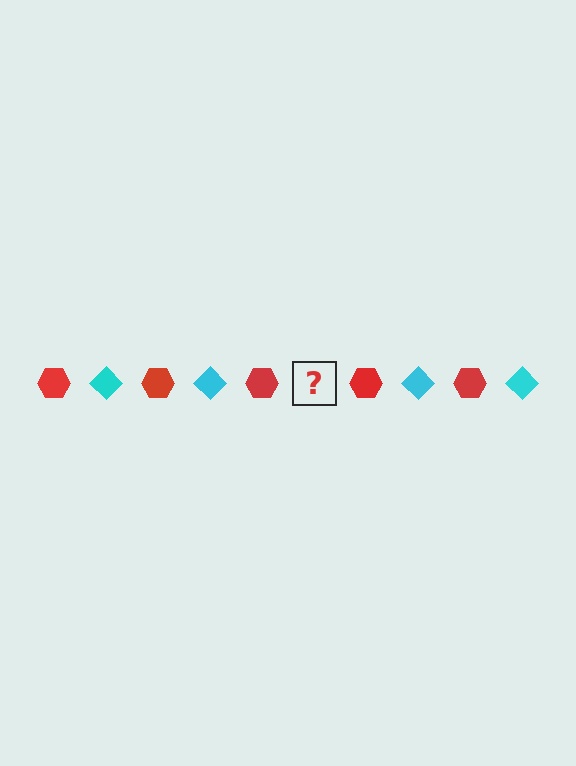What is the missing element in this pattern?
The missing element is a cyan diamond.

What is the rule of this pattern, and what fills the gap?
The rule is that the pattern alternates between red hexagon and cyan diamond. The gap should be filled with a cyan diamond.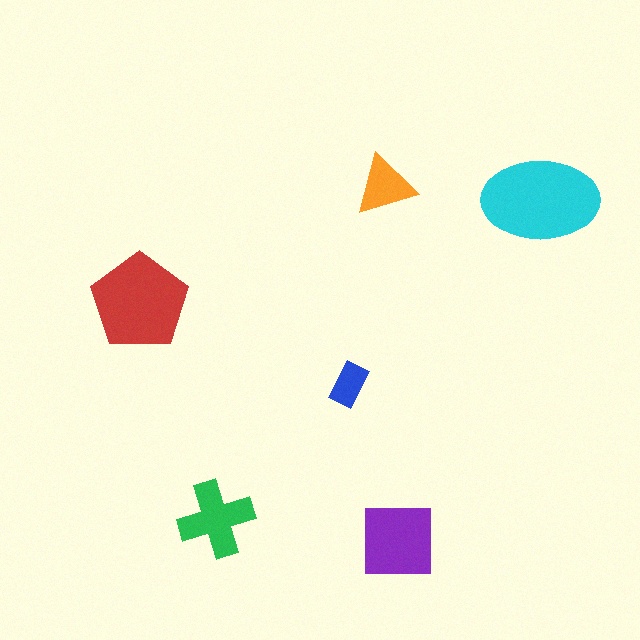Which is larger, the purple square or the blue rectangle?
The purple square.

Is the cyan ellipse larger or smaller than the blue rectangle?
Larger.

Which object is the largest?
The cyan ellipse.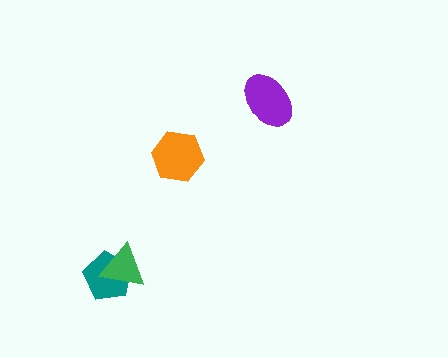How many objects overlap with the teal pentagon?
1 object overlaps with the teal pentagon.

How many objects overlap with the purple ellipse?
0 objects overlap with the purple ellipse.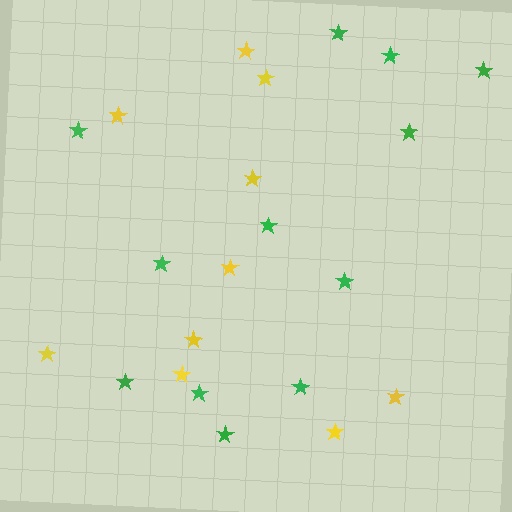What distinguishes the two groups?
There are 2 groups: one group of yellow stars (10) and one group of green stars (12).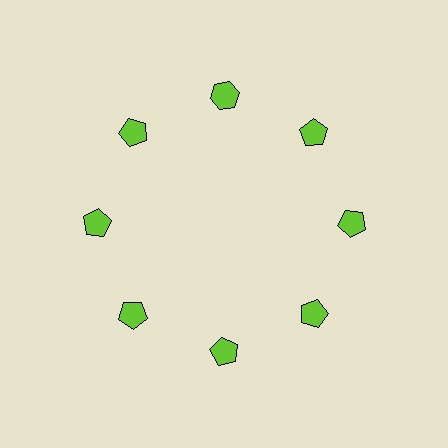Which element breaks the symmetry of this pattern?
The lime hexagon at roughly the 12 o'clock position breaks the symmetry. All other shapes are lime pentagons.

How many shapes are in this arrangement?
There are 8 shapes arranged in a ring pattern.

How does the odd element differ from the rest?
It has a different shape: hexagon instead of pentagon.